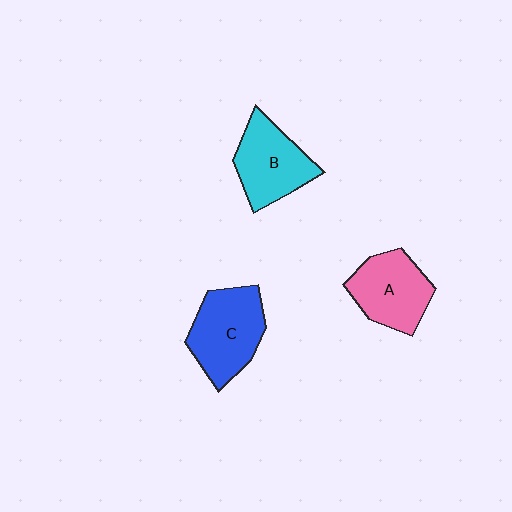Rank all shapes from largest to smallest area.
From largest to smallest: C (blue), B (cyan), A (pink).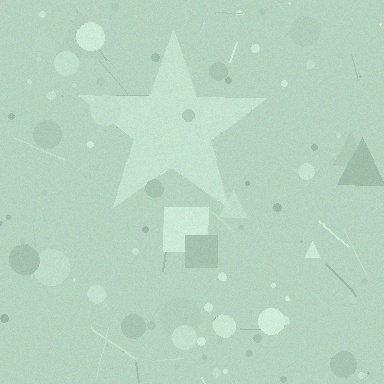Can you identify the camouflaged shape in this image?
The camouflaged shape is a star.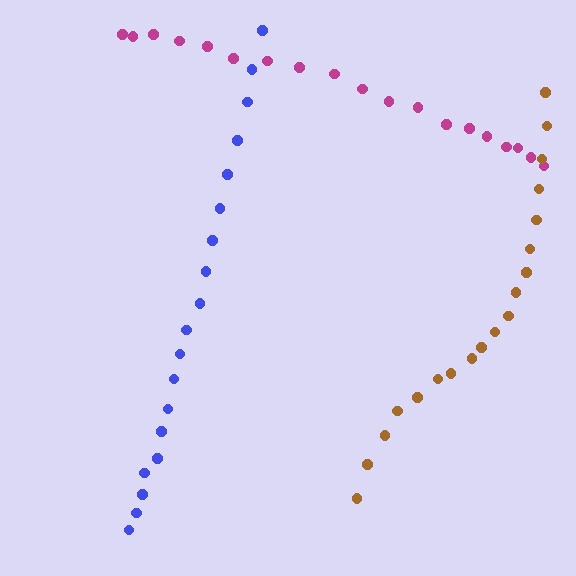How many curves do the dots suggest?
There are 3 distinct paths.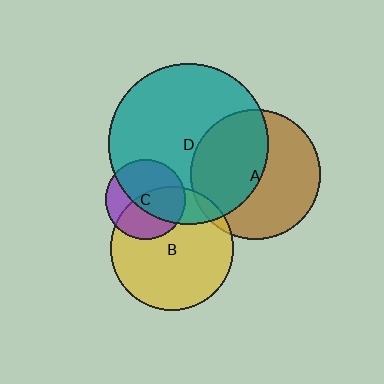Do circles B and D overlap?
Yes.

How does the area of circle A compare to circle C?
Approximately 2.7 times.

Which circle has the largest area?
Circle D (teal).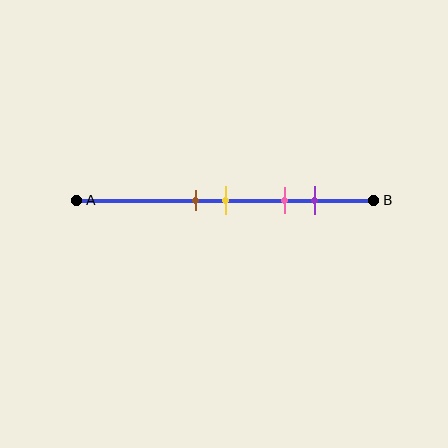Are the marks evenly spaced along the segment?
No, the marks are not evenly spaced.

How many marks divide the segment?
There are 4 marks dividing the segment.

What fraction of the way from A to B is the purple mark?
The purple mark is approximately 80% (0.8) of the way from A to B.